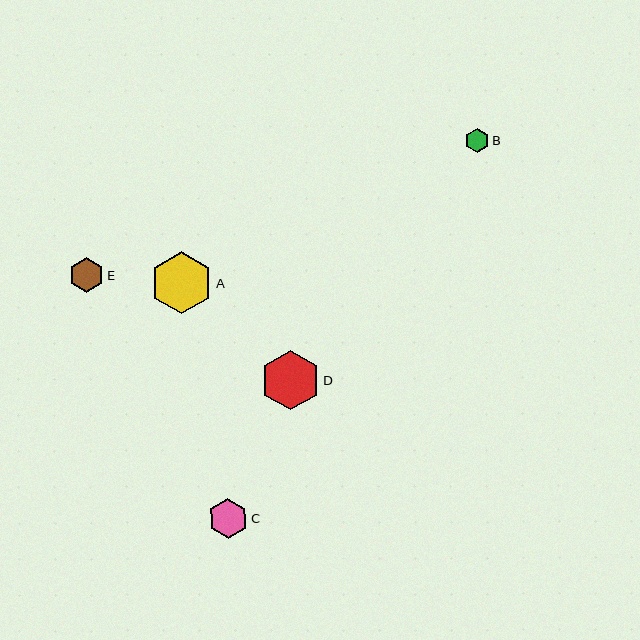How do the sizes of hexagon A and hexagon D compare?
Hexagon A and hexagon D are approximately the same size.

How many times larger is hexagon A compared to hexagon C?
Hexagon A is approximately 1.6 times the size of hexagon C.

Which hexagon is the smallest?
Hexagon B is the smallest with a size of approximately 23 pixels.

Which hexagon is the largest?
Hexagon A is the largest with a size of approximately 62 pixels.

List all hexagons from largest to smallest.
From largest to smallest: A, D, C, E, B.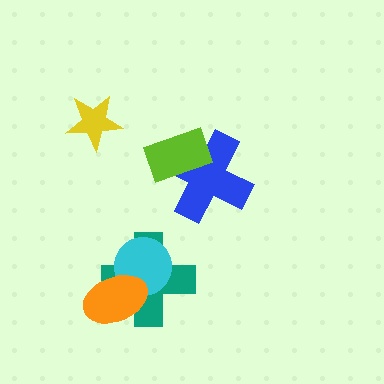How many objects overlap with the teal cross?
2 objects overlap with the teal cross.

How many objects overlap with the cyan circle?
2 objects overlap with the cyan circle.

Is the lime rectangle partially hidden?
No, no other shape covers it.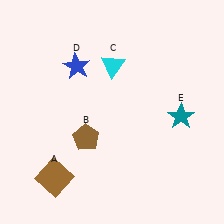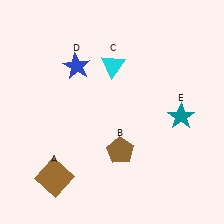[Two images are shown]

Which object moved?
The brown pentagon (B) moved right.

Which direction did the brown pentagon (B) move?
The brown pentagon (B) moved right.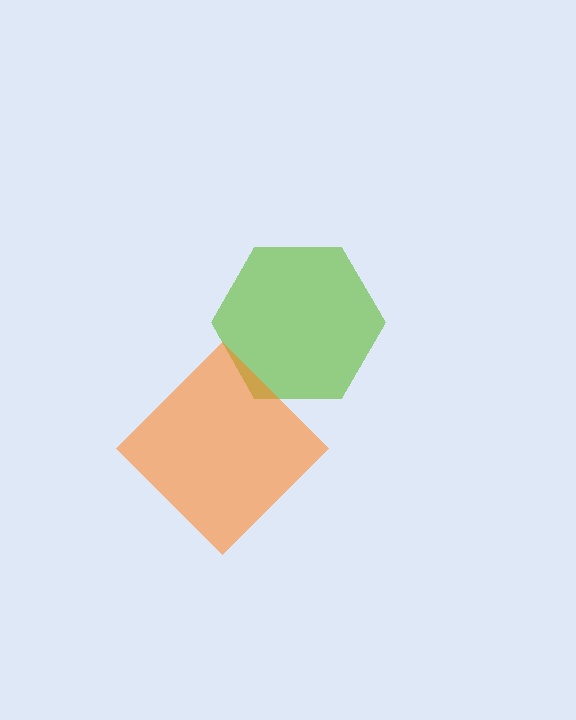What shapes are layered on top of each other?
The layered shapes are: a lime hexagon, an orange diamond.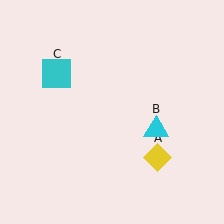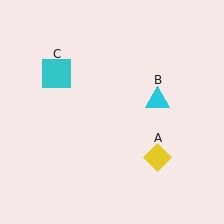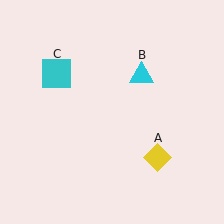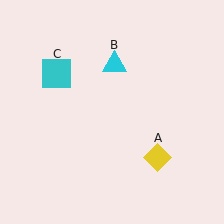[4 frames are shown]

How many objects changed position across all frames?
1 object changed position: cyan triangle (object B).